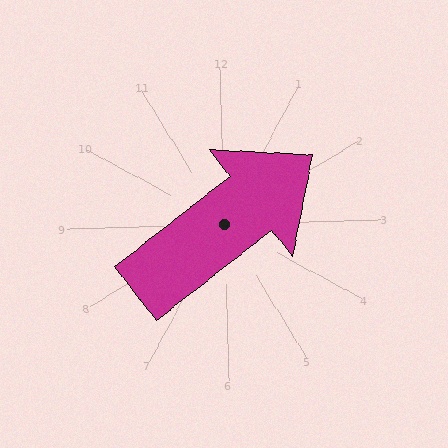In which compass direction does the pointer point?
Northeast.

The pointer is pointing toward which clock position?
Roughly 2 o'clock.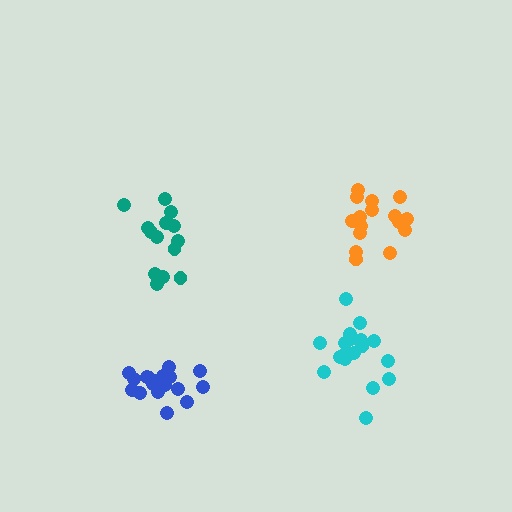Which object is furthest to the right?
The orange cluster is rightmost.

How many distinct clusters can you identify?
There are 4 distinct clusters.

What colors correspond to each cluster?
The clusters are colored: orange, blue, teal, cyan.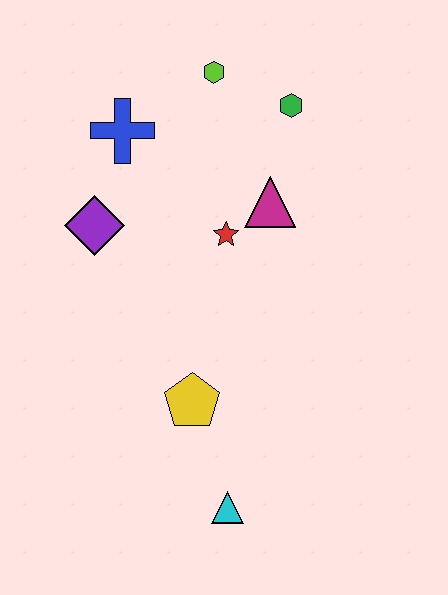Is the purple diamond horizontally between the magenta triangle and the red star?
No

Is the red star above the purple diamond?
No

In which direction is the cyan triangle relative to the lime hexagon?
The cyan triangle is below the lime hexagon.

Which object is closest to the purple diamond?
The blue cross is closest to the purple diamond.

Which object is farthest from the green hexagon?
The cyan triangle is farthest from the green hexagon.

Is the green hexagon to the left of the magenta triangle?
No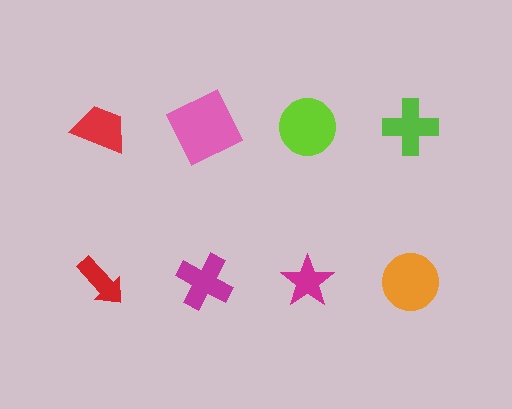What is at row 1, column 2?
A pink square.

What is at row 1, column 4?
A lime cross.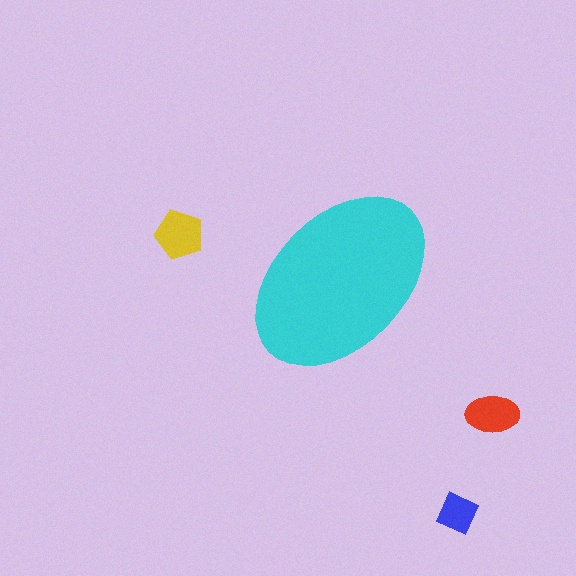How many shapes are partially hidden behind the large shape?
0 shapes are partially hidden.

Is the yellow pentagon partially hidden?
No, the yellow pentagon is fully visible.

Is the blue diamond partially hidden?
No, the blue diamond is fully visible.